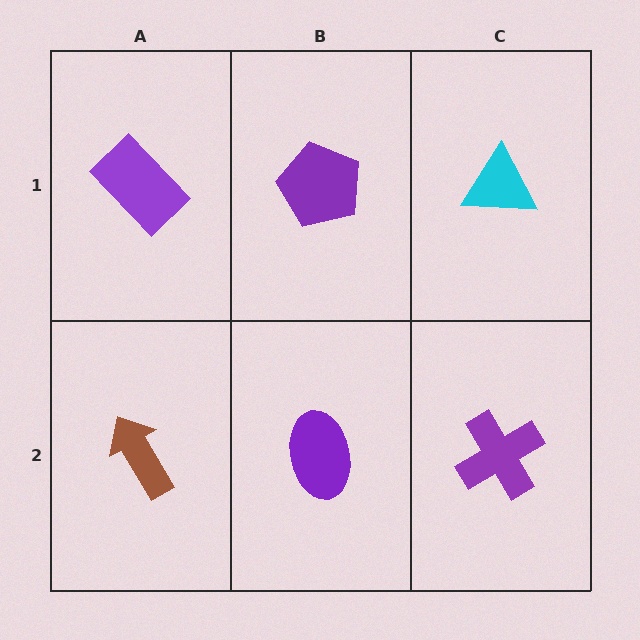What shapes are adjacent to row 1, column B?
A purple ellipse (row 2, column B), a purple rectangle (row 1, column A), a cyan triangle (row 1, column C).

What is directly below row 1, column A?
A brown arrow.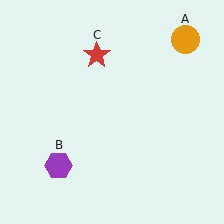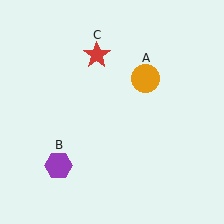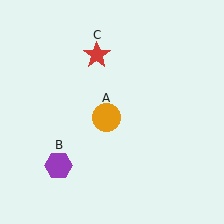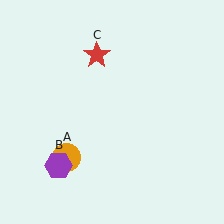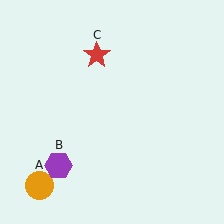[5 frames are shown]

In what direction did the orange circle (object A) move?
The orange circle (object A) moved down and to the left.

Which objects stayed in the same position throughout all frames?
Purple hexagon (object B) and red star (object C) remained stationary.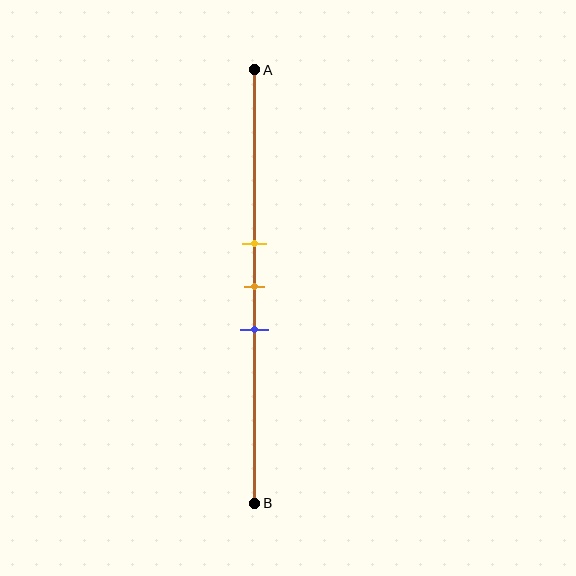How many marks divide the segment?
There are 3 marks dividing the segment.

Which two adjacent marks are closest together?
The yellow and orange marks are the closest adjacent pair.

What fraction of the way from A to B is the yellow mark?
The yellow mark is approximately 40% (0.4) of the way from A to B.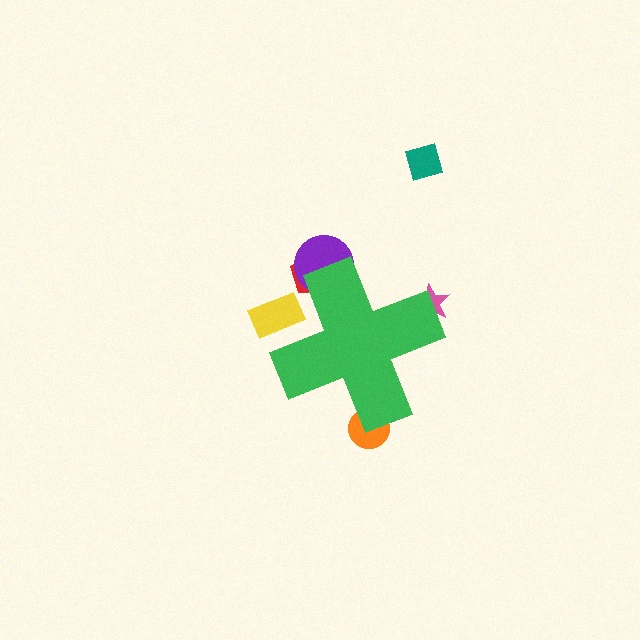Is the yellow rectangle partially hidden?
Yes, the yellow rectangle is partially hidden behind the green cross.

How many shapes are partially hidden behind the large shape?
5 shapes are partially hidden.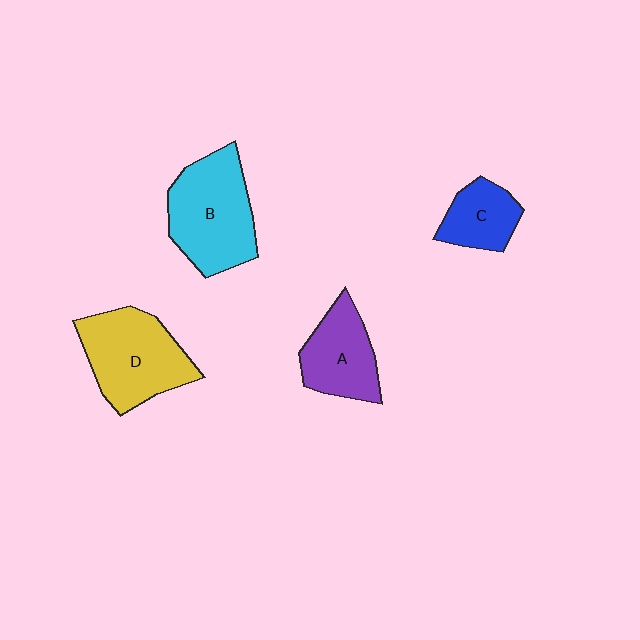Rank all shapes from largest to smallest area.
From largest to smallest: B (cyan), D (yellow), A (purple), C (blue).